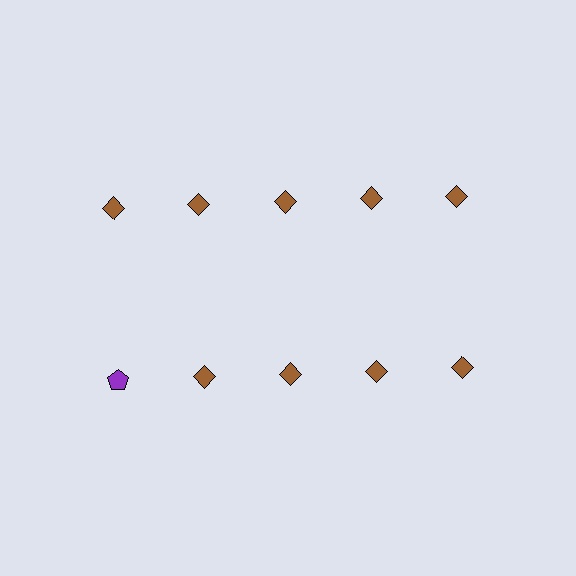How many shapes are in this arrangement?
There are 10 shapes arranged in a grid pattern.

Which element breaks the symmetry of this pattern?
The purple pentagon in the second row, leftmost column breaks the symmetry. All other shapes are brown diamonds.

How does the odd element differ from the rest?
It differs in both color (purple instead of brown) and shape (pentagon instead of diamond).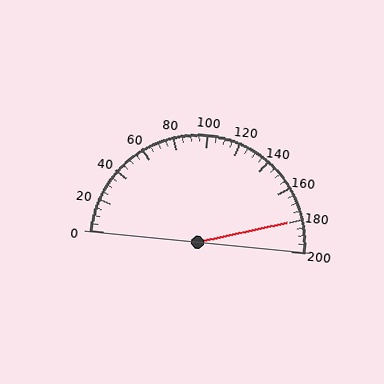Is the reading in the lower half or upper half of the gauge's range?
The reading is in the upper half of the range (0 to 200).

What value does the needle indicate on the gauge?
The needle indicates approximately 180.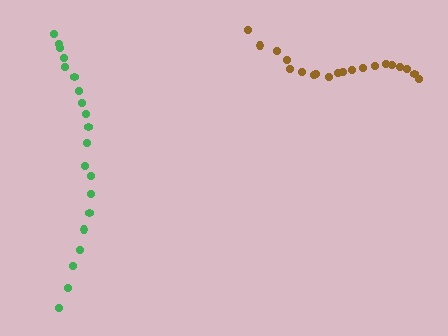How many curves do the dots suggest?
There are 2 distinct paths.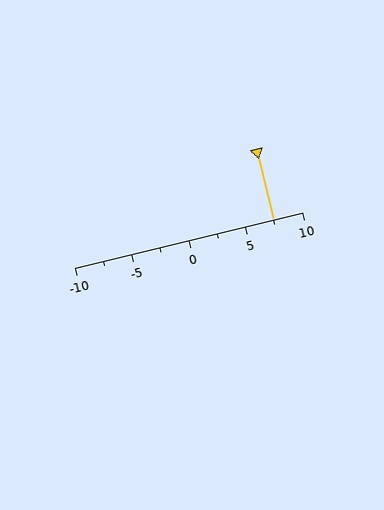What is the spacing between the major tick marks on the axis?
The major ticks are spaced 5 apart.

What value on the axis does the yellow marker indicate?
The marker indicates approximately 7.5.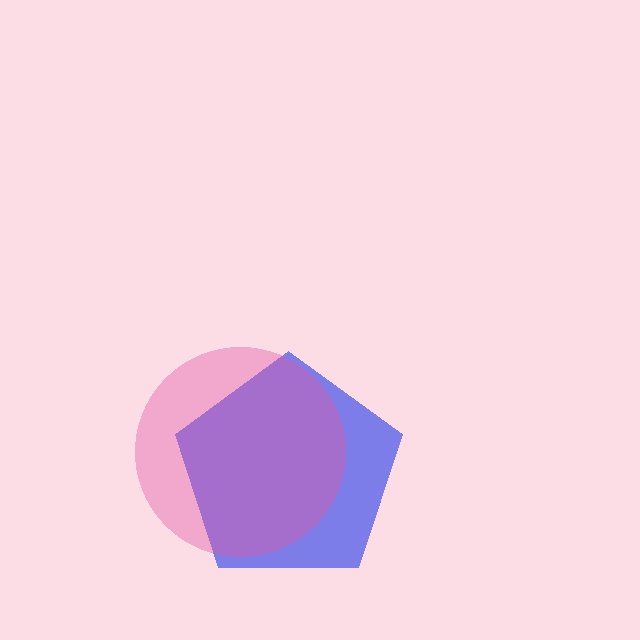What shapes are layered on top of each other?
The layered shapes are: a blue pentagon, a pink circle.